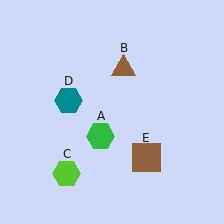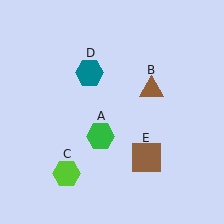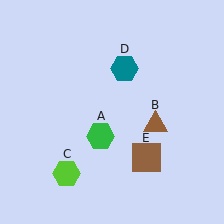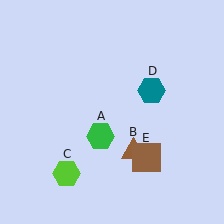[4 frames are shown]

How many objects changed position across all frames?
2 objects changed position: brown triangle (object B), teal hexagon (object D).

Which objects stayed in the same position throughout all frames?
Green hexagon (object A) and lime hexagon (object C) and brown square (object E) remained stationary.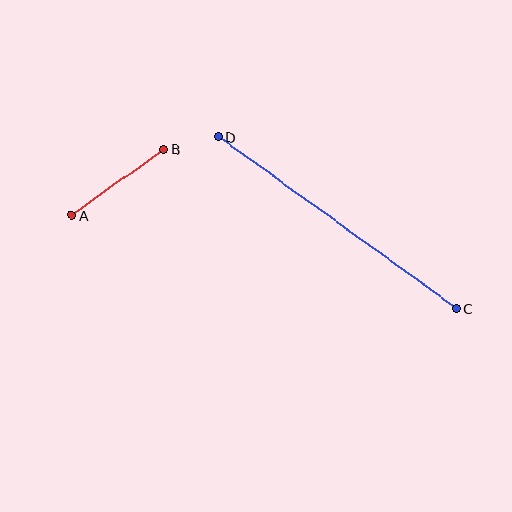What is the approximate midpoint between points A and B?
The midpoint is at approximately (118, 182) pixels.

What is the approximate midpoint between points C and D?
The midpoint is at approximately (337, 223) pixels.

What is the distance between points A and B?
The distance is approximately 114 pixels.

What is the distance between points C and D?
The distance is approximately 293 pixels.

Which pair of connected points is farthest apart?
Points C and D are farthest apart.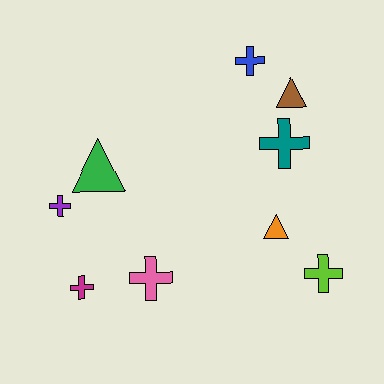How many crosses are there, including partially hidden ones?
There are 6 crosses.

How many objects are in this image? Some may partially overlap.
There are 9 objects.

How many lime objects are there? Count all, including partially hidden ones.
There is 1 lime object.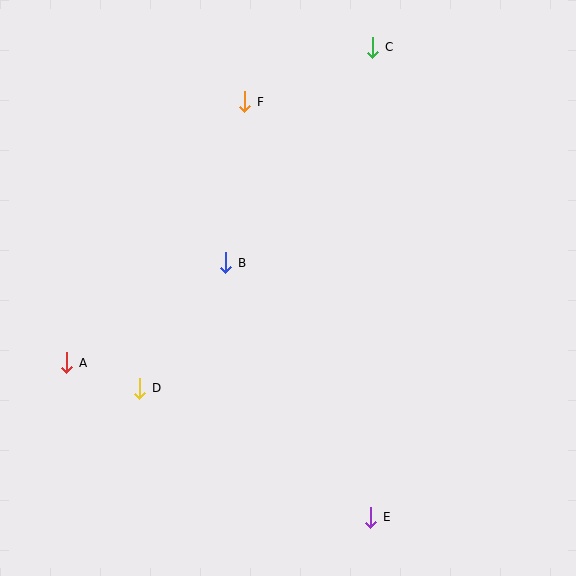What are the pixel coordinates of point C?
Point C is at (373, 47).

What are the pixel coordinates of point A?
Point A is at (67, 363).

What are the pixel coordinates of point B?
Point B is at (226, 263).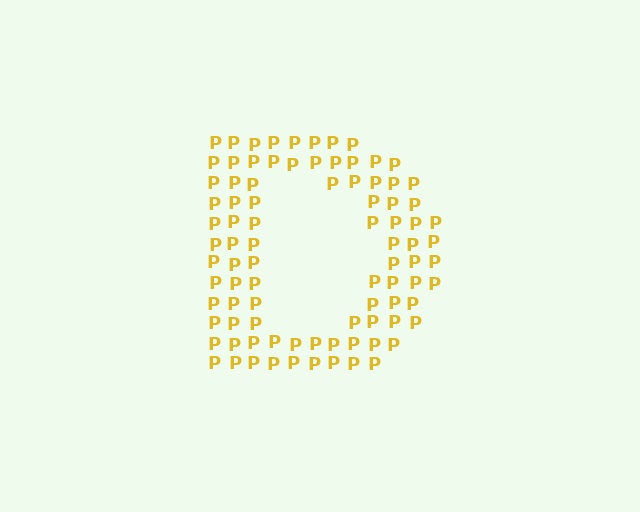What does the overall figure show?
The overall figure shows the letter D.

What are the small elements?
The small elements are letter P's.